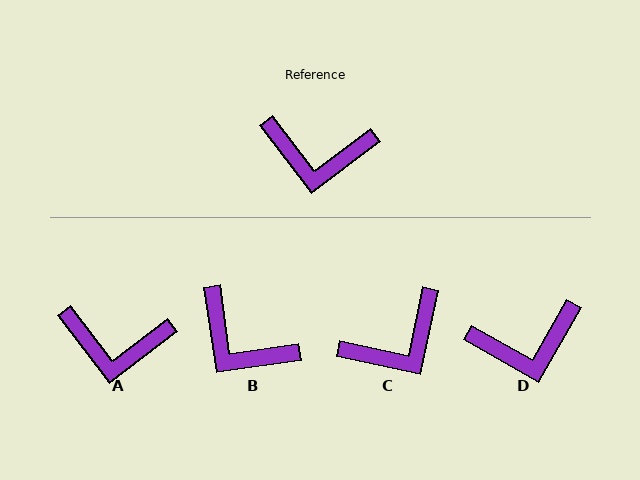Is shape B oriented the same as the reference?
No, it is off by about 29 degrees.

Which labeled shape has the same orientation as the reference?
A.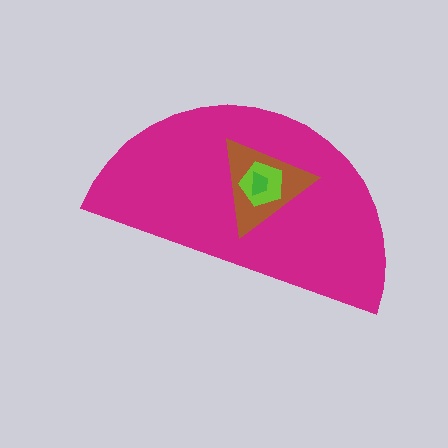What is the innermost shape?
The green trapezoid.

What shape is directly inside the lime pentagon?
The green trapezoid.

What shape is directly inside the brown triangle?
The lime pentagon.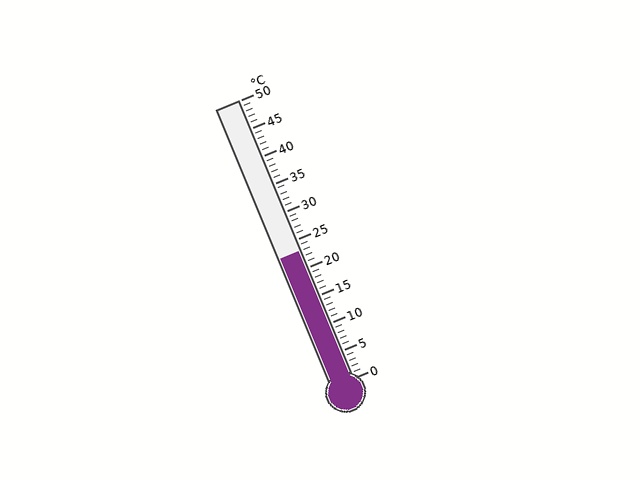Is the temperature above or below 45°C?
The temperature is below 45°C.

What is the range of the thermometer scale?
The thermometer scale ranges from 0°C to 50°C.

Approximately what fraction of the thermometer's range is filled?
The thermometer is filled to approximately 45% of its range.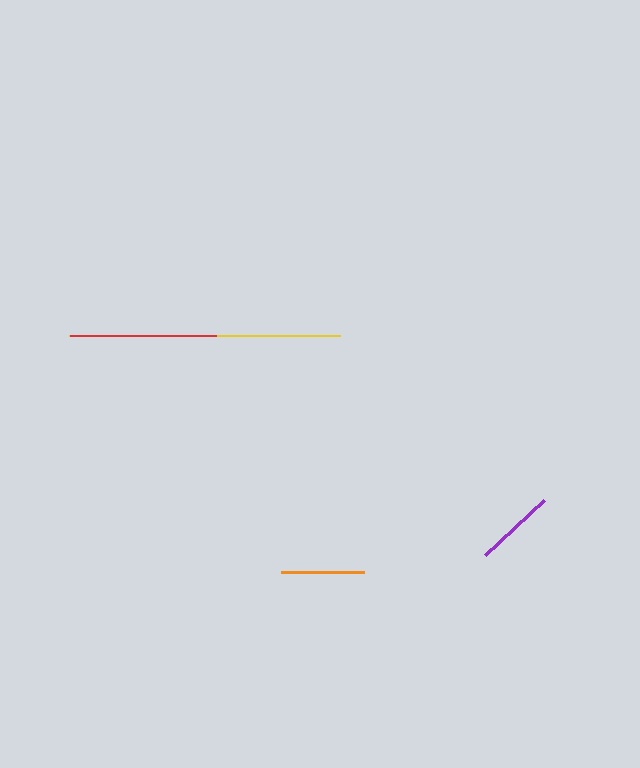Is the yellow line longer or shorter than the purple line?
The yellow line is longer than the purple line.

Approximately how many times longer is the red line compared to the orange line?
The red line is approximately 1.8 times the length of the orange line.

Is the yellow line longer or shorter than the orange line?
The yellow line is longer than the orange line.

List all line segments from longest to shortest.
From longest to shortest: yellow, red, orange, purple.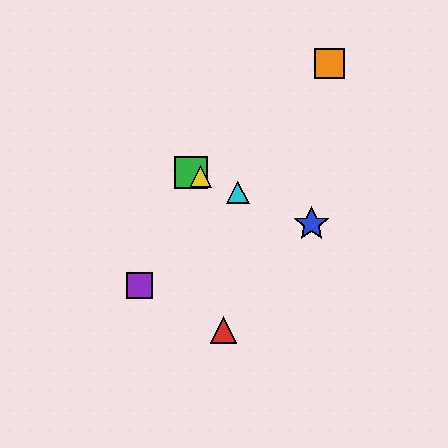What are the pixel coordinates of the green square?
The green square is at (191, 172).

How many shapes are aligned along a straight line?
4 shapes (the blue star, the green square, the yellow triangle, the cyan triangle) are aligned along a straight line.